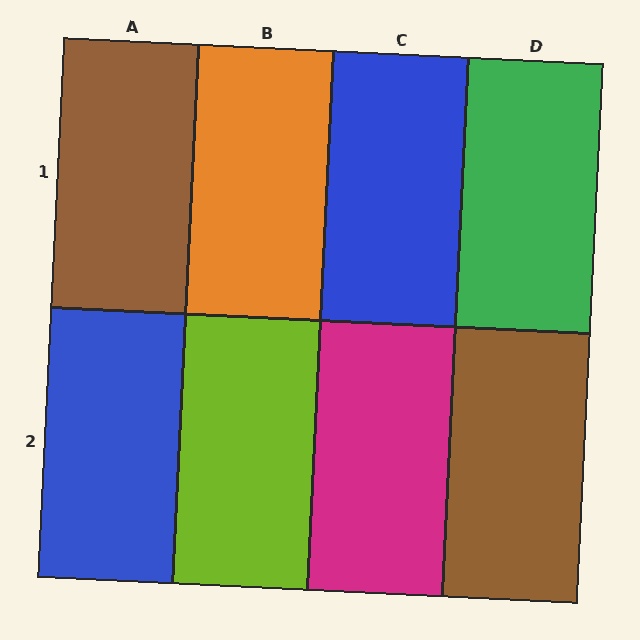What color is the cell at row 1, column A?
Brown.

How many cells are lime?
1 cell is lime.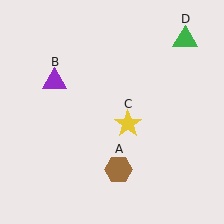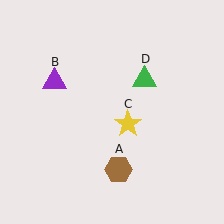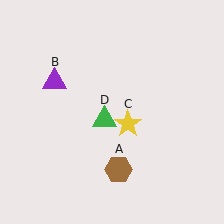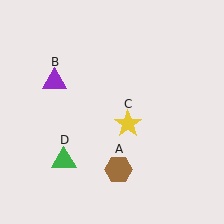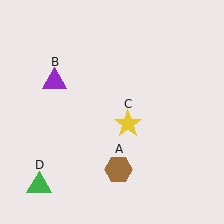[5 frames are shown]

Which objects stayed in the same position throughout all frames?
Brown hexagon (object A) and purple triangle (object B) and yellow star (object C) remained stationary.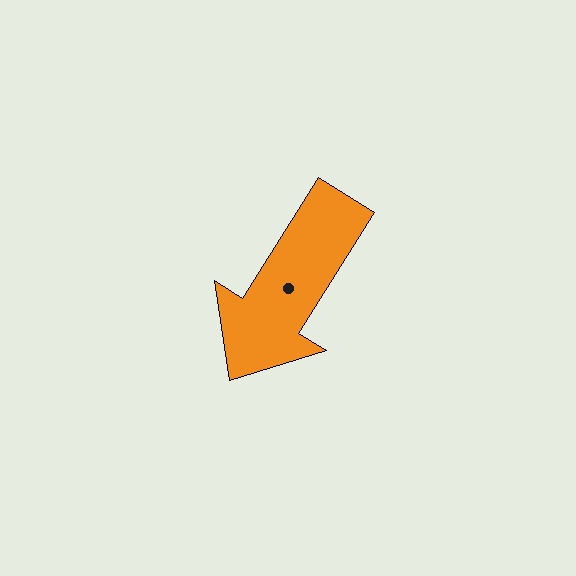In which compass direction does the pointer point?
Southwest.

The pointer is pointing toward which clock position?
Roughly 7 o'clock.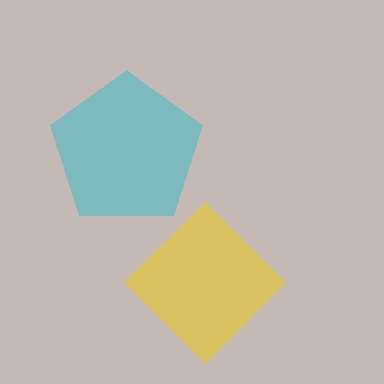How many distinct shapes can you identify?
There are 2 distinct shapes: a yellow diamond, a cyan pentagon.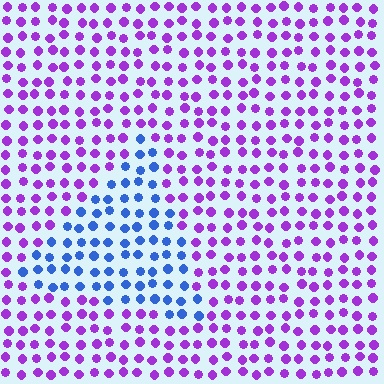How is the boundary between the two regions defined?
The boundary is defined purely by a slight shift in hue (about 61 degrees). Spacing, size, and orientation are identical on both sides.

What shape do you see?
I see a triangle.